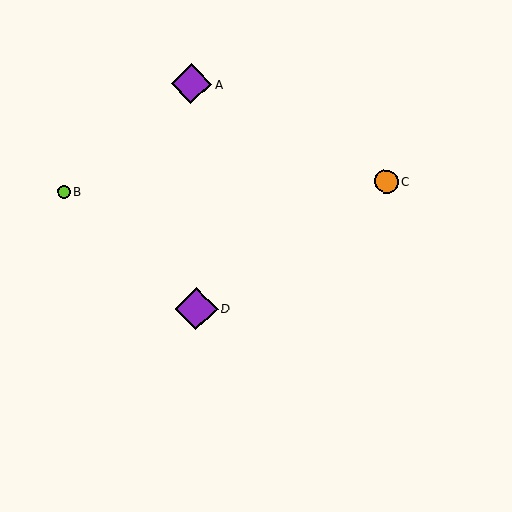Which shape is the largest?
The purple diamond (labeled D) is the largest.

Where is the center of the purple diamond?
The center of the purple diamond is at (191, 84).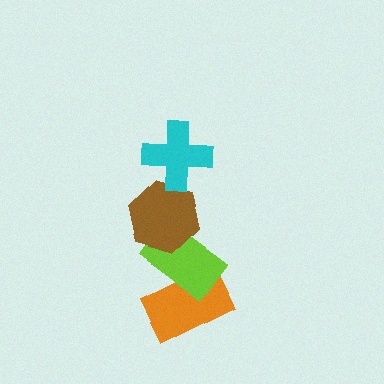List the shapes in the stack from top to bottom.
From top to bottom: the cyan cross, the brown hexagon, the lime rectangle, the orange rectangle.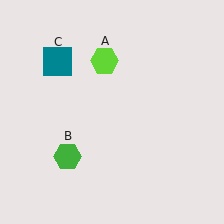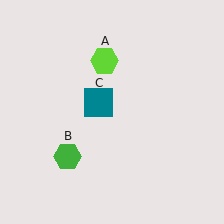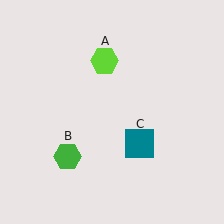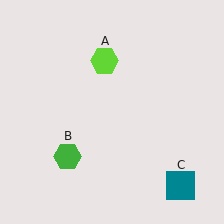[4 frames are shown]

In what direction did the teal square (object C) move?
The teal square (object C) moved down and to the right.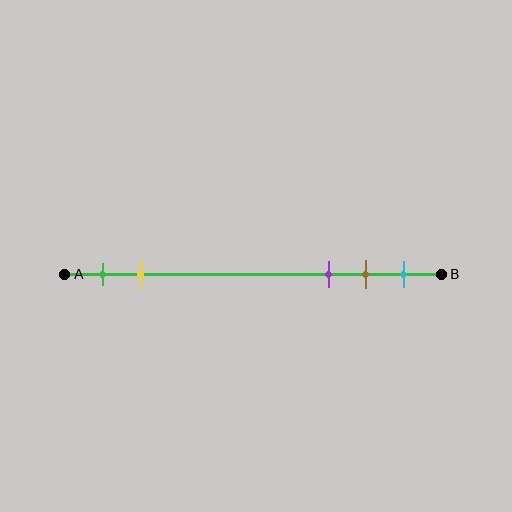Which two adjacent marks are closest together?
The brown and cyan marks are the closest adjacent pair.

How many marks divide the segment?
There are 5 marks dividing the segment.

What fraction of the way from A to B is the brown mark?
The brown mark is approximately 80% (0.8) of the way from A to B.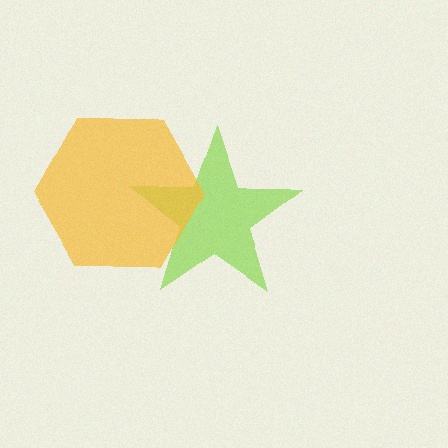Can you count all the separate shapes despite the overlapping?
Yes, there are 2 separate shapes.